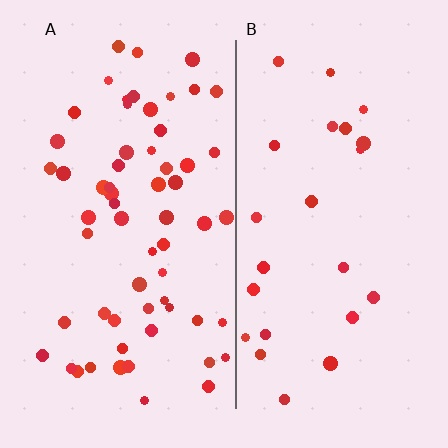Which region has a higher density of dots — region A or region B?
A (the left).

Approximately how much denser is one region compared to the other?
Approximately 2.6× — region A over region B.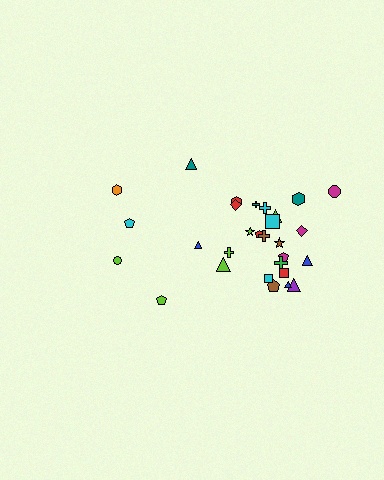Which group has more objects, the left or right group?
The right group.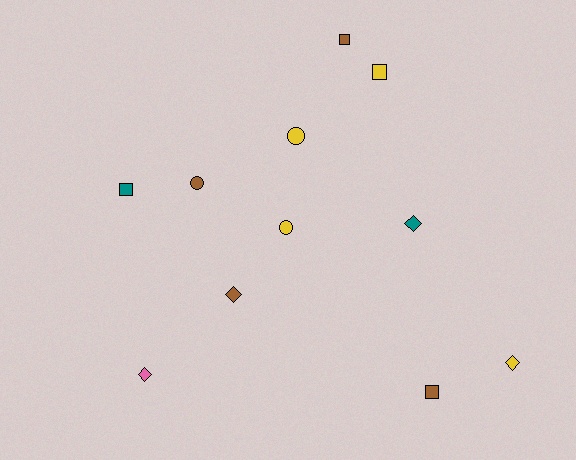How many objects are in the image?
There are 11 objects.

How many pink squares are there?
There are no pink squares.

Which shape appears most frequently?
Diamond, with 4 objects.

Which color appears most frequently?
Yellow, with 4 objects.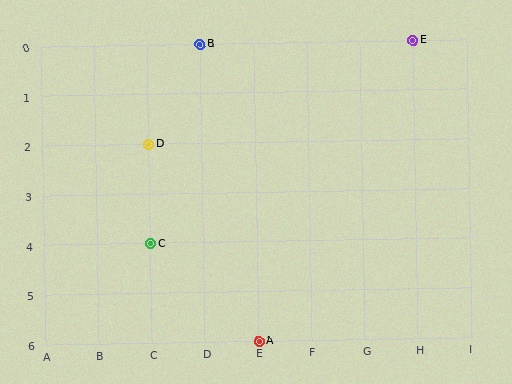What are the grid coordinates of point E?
Point E is at grid coordinates (H, 0).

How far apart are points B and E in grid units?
Points B and E are 4 columns apart.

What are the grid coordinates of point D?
Point D is at grid coordinates (C, 2).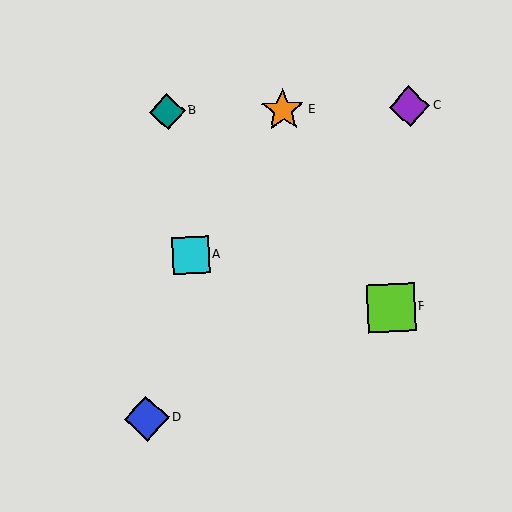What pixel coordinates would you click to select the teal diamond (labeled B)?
Click at (167, 112) to select the teal diamond B.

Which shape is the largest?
The lime square (labeled F) is the largest.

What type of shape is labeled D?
Shape D is a blue diamond.